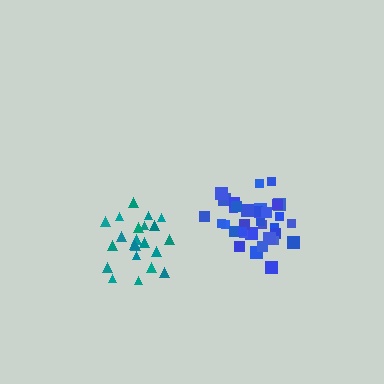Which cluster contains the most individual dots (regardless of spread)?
Blue (35).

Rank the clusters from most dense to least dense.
blue, teal.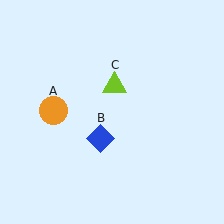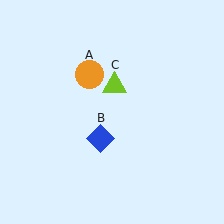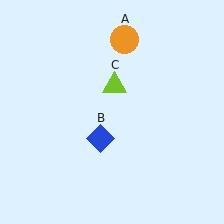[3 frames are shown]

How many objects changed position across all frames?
1 object changed position: orange circle (object A).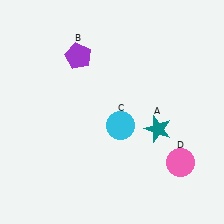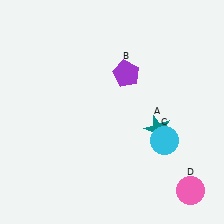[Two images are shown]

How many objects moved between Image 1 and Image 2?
3 objects moved between the two images.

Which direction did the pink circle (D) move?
The pink circle (D) moved down.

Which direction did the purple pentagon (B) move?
The purple pentagon (B) moved right.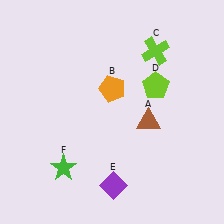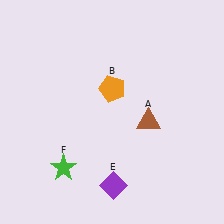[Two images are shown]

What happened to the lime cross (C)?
The lime cross (C) was removed in Image 2. It was in the top-right area of Image 1.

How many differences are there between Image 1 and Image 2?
There are 2 differences between the two images.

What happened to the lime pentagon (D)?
The lime pentagon (D) was removed in Image 2. It was in the top-right area of Image 1.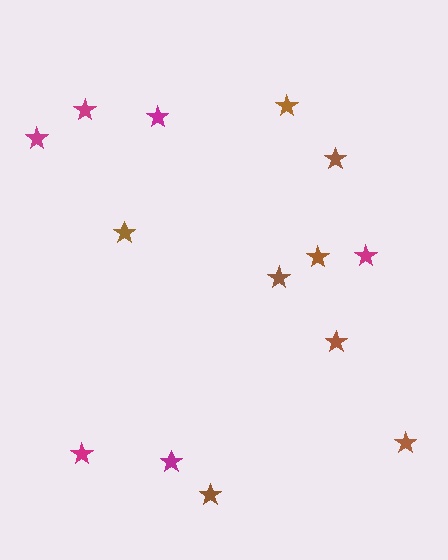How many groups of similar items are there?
There are 2 groups: one group of brown stars (8) and one group of magenta stars (6).